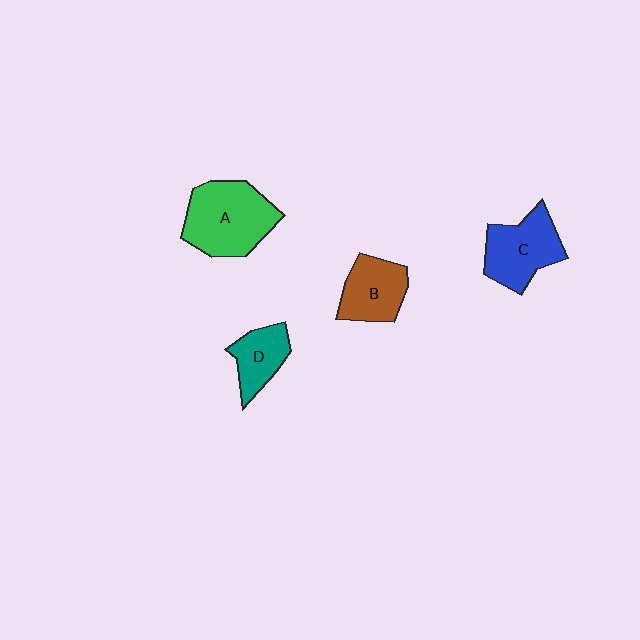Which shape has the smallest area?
Shape D (teal).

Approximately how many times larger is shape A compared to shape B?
Approximately 1.5 times.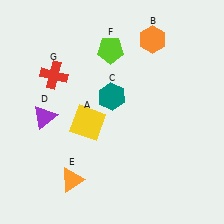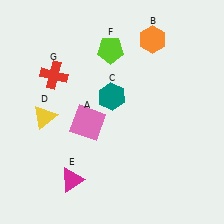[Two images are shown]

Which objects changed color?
A changed from yellow to pink. D changed from purple to yellow. E changed from orange to magenta.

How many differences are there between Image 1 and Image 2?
There are 3 differences between the two images.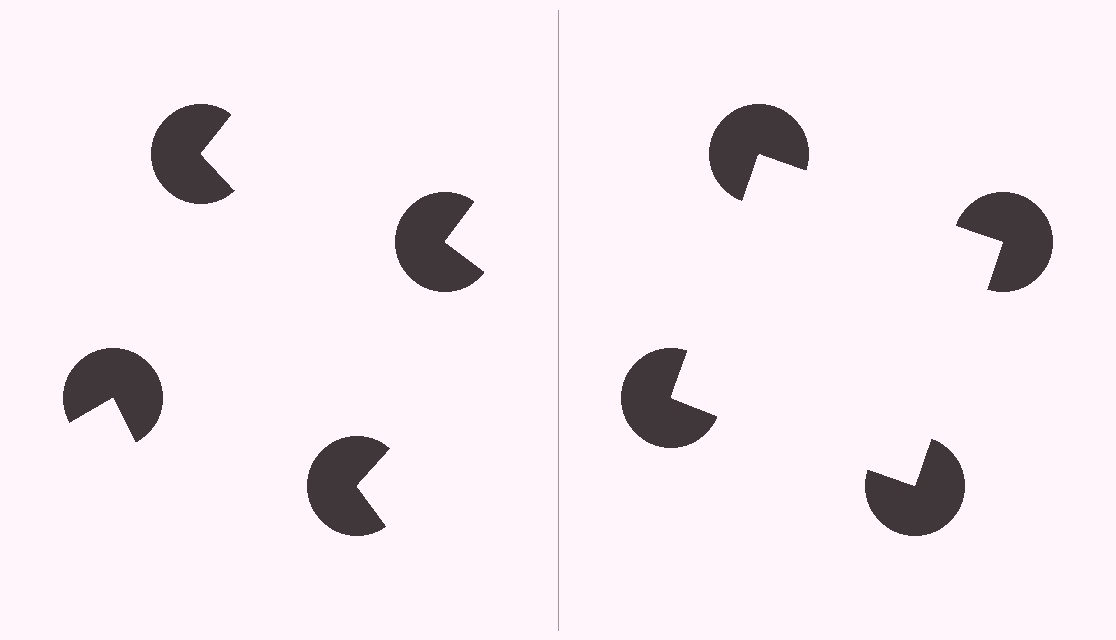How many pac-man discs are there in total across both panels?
8 — 4 on each side.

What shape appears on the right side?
An illusory square.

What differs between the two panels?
The pac-man discs are positioned identically on both sides; only the wedge orientations differ. On the right they align to a square; on the left they are misaligned.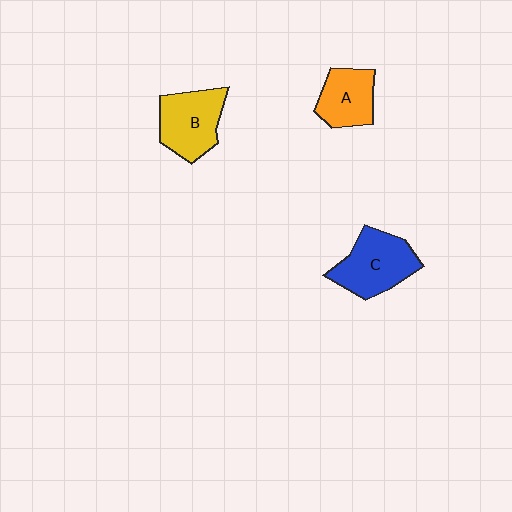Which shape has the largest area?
Shape C (blue).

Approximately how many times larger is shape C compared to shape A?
Approximately 1.4 times.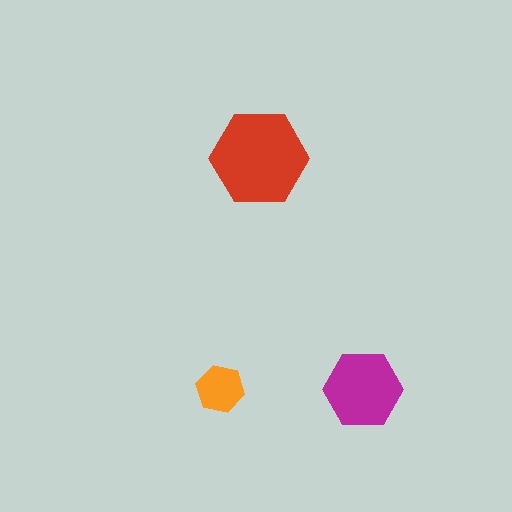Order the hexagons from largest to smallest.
the red one, the magenta one, the orange one.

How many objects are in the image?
There are 3 objects in the image.